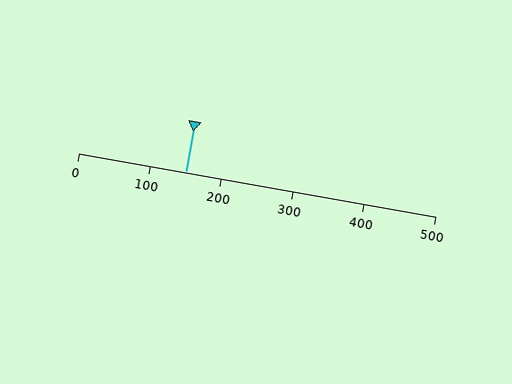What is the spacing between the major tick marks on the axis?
The major ticks are spaced 100 apart.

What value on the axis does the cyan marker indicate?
The marker indicates approximately 150.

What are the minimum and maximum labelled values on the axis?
The axis runs from 0 to 500.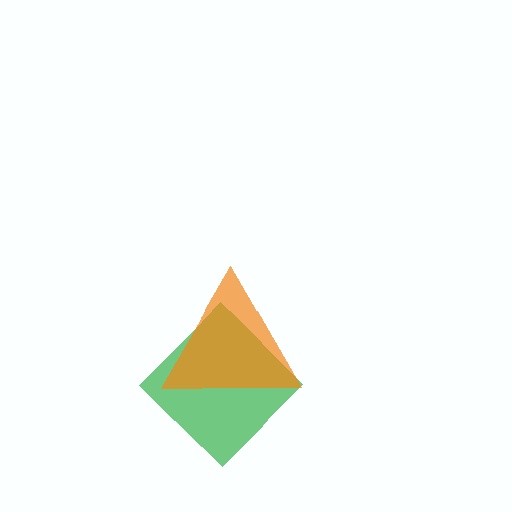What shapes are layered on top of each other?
The layered shapes are: a green diamond, an orange triangle.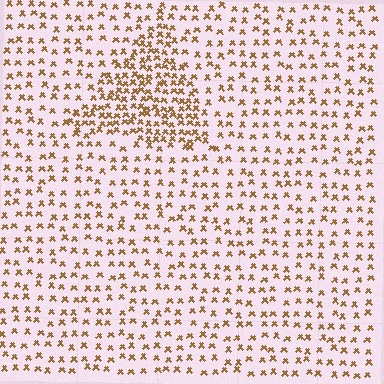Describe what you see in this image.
The image contains small brown elements arranged at two different densities. A triangle-shaped region is visible where the elements are more densely packed than the surrounding area.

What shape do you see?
I see a triangle.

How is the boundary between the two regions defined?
The boundary is defined by a change in element density (approximately 2.2x ratio). All elements are the same color, size, and shape.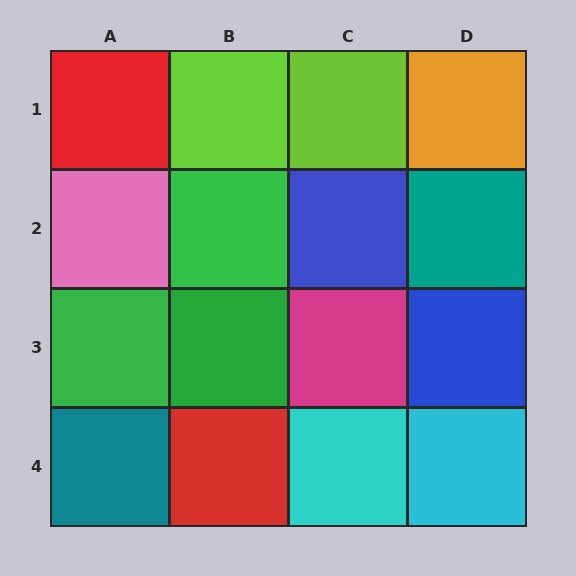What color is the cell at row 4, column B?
Red.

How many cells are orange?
1 cell is orange.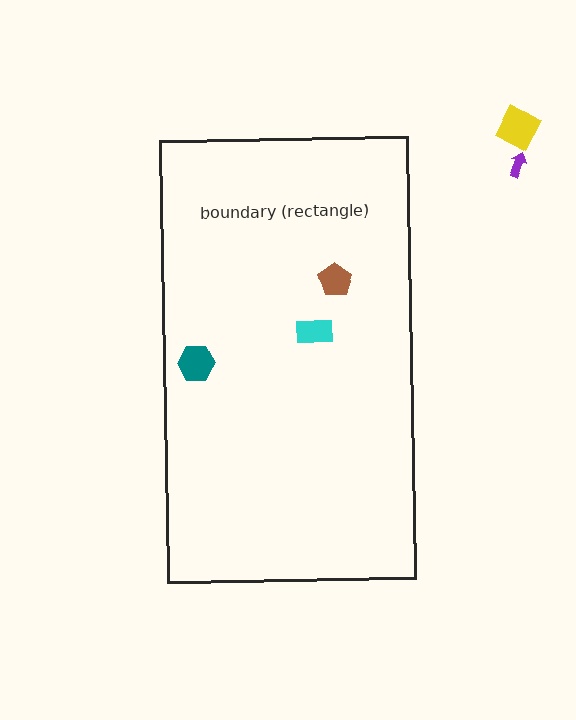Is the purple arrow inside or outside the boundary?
Outside.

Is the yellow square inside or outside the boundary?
Outside.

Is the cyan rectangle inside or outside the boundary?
Inside.